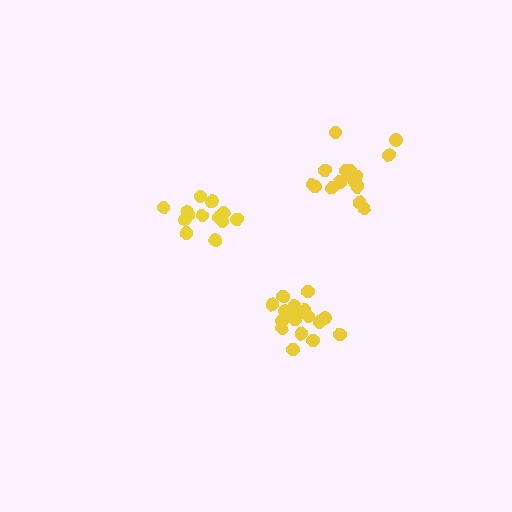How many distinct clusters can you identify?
There are 3 distinct clusters.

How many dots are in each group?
Group 1: 13 dots, Group 2: 17 dots, Group 3: 16 dots (46 total).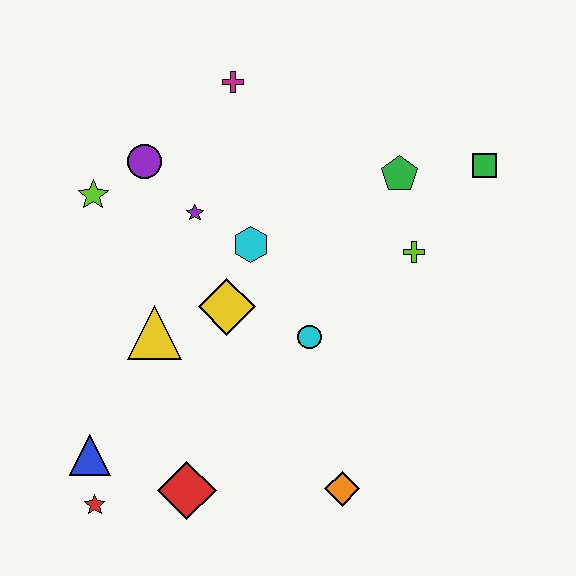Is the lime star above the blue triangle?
Yes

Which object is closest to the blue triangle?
The red star is closest to the blue triangle.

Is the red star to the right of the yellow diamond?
No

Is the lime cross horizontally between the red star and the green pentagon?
No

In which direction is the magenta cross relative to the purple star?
The magenta cross is above the purple star.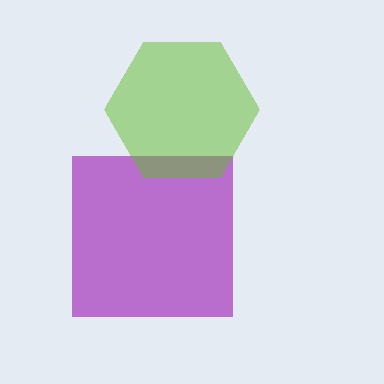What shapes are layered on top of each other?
The layered shapes are: a purple square, a lime hexagon.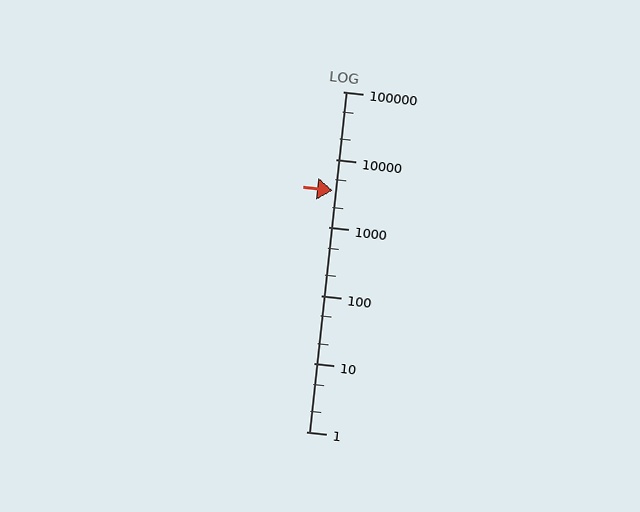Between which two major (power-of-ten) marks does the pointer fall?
The pointer is between 1000 and 10000.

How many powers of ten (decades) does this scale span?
The scale spans 5 decades, from 1 to 100000.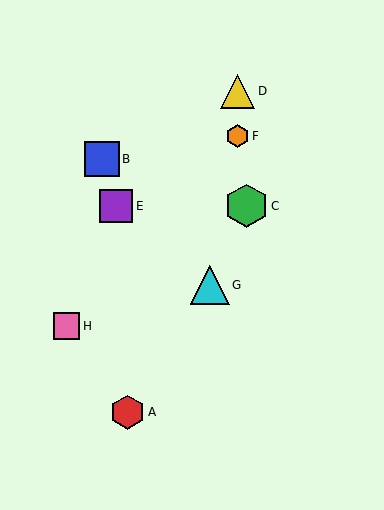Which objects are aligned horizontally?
Objects C, E are aligned horizontally.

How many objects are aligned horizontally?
2 objects (C, E) are aligned horizontally.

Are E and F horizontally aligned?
No, E is at y≈206 and F is at y≈136.